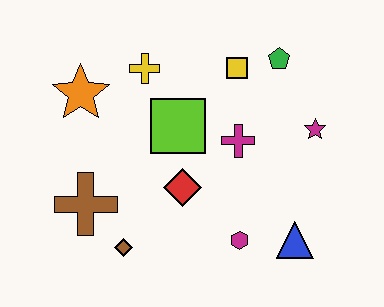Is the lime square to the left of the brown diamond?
No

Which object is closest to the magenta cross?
The lime square is closest to the magenta cross.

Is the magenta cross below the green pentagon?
Yes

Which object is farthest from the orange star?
The blue triangle is farthest from the orange star.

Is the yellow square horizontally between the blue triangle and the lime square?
Yes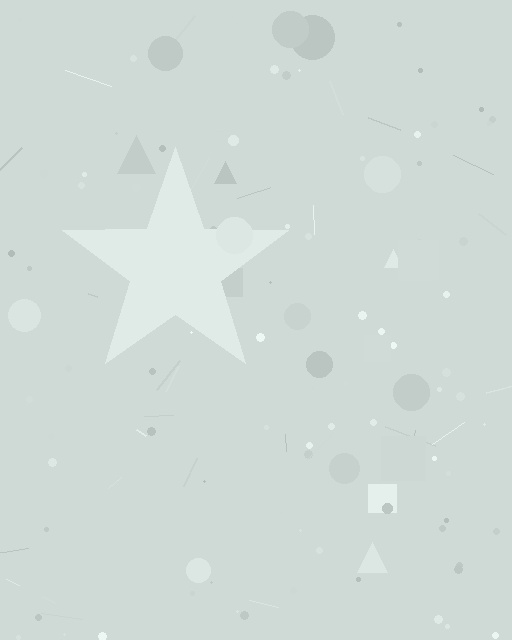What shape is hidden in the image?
A star is hidden in the image.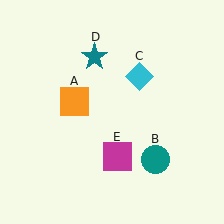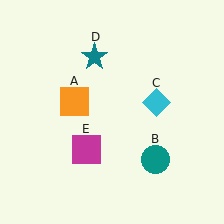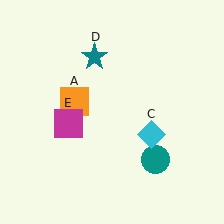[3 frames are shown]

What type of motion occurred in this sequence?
The cyan diamond (object C), magenta square (object E) rotated clockwise around the center of the scene.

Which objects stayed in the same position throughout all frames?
Orange square (object A) and teal circle (object B) and teal star (object D) remained stationary.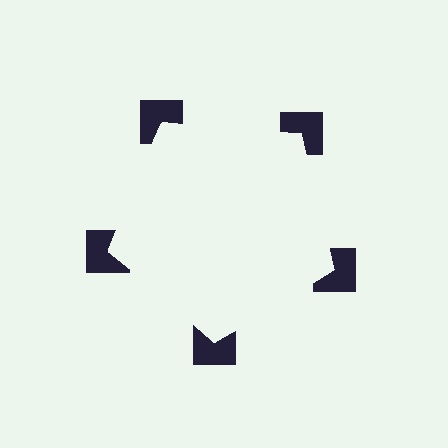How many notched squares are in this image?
There are 5 — one at each vertex of the illusory pentagon.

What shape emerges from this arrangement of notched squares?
An illusory pentagon — its edges are inferred from the aligned wedge cuts in the notched squares, not physically drawn.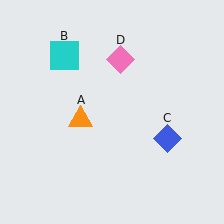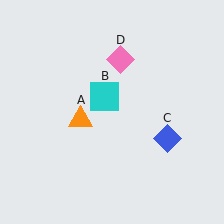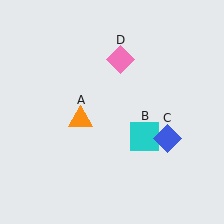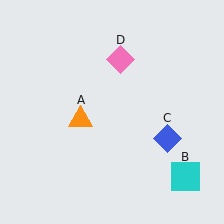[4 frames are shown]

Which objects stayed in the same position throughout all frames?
Orange triangle (object A) and blue diamond (object C) and pink diamond (object D) remained stationary.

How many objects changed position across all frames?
1 object changed position: cyan square (object B).